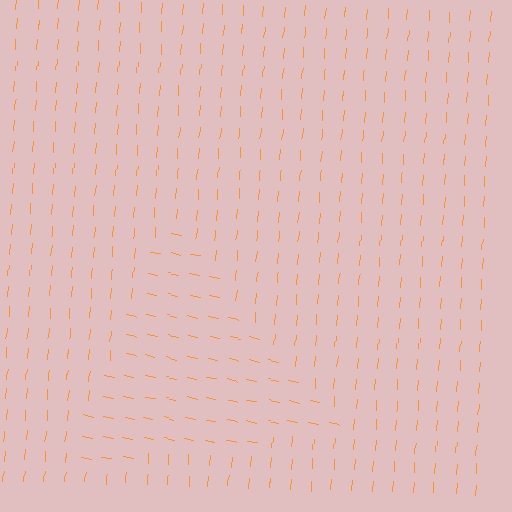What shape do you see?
I see a triangle.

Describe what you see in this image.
The image is filled with small orange line segments. A triangle region in the image has lines oriented differently from the surrounding lines, creating a visible texture boundary.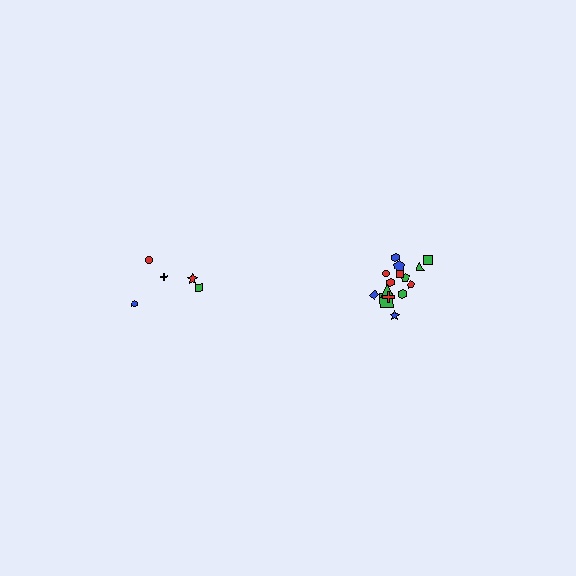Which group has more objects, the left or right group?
The right group.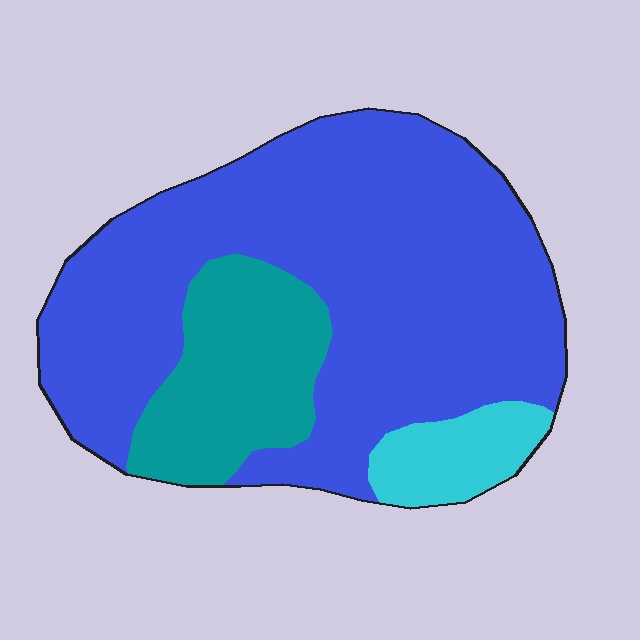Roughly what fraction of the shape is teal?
Teal takes up between a sixth and a third of the shape.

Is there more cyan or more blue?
Blue.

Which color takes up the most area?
Blue, at roughly 70%.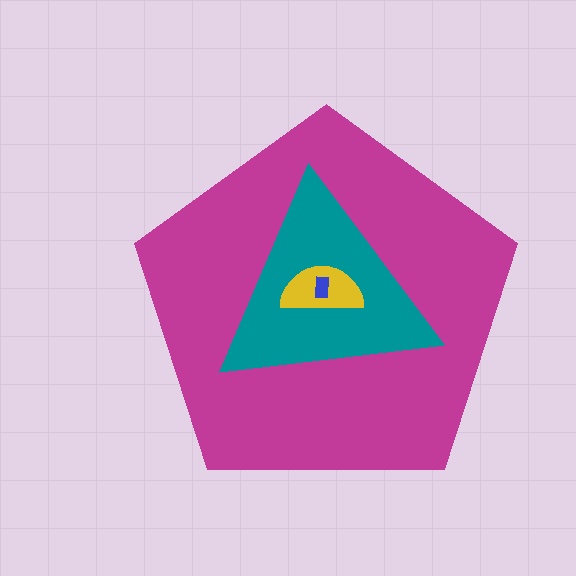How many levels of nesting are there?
4.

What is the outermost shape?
The magenta pentagon.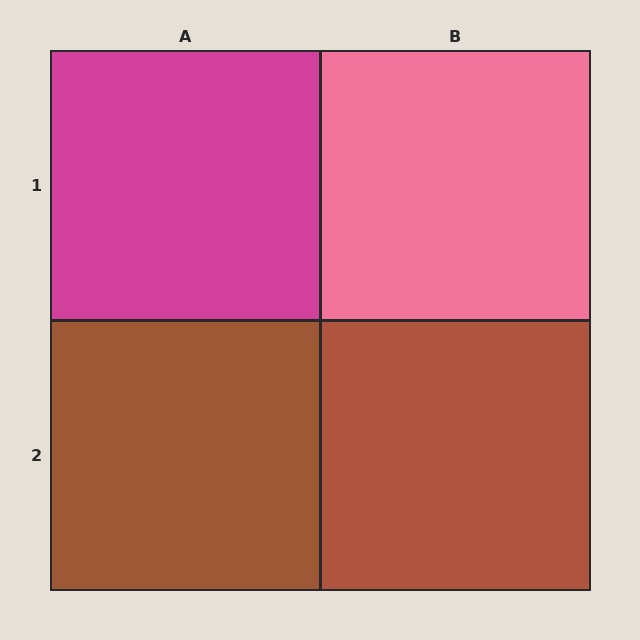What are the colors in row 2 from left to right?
Brown, brown.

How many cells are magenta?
1 cell is magenta.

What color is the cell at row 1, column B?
Pink.